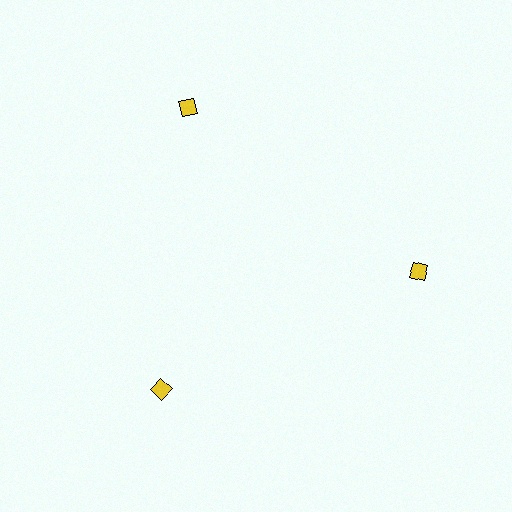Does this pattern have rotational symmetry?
Yes, this pattern has 3-fold rotational symmetry. It looks the same after rotating 120 degrees around the center.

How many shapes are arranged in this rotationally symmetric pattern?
There are 3 shapes, arranged in 3 groups of 1.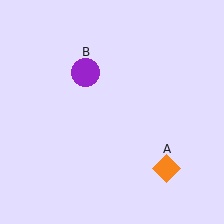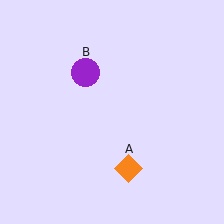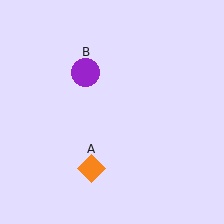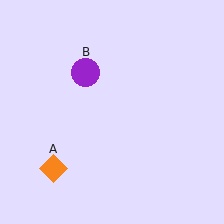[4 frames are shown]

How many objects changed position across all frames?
1 object changed position: orange diamond (object A).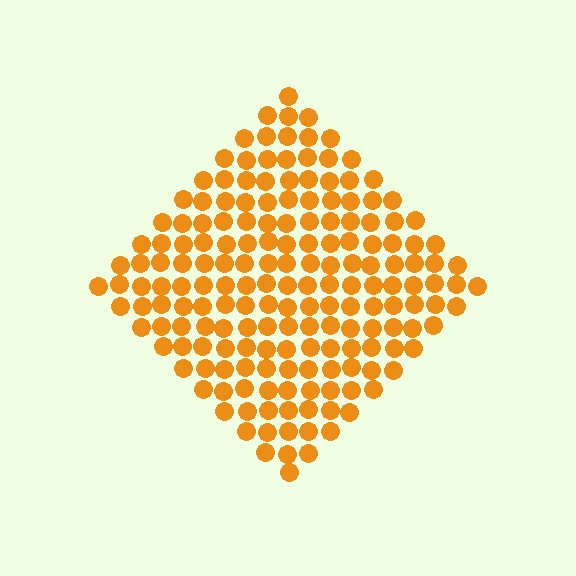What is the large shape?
The large shape is a diamond.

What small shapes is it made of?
It is made of small circles.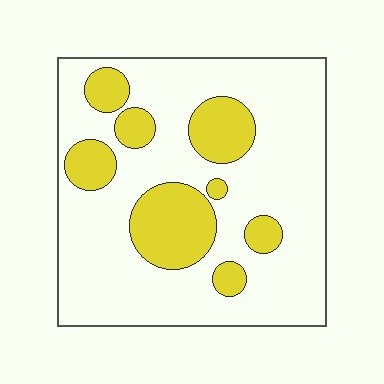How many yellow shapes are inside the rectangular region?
8.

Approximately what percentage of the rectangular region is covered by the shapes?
Approximately 25%.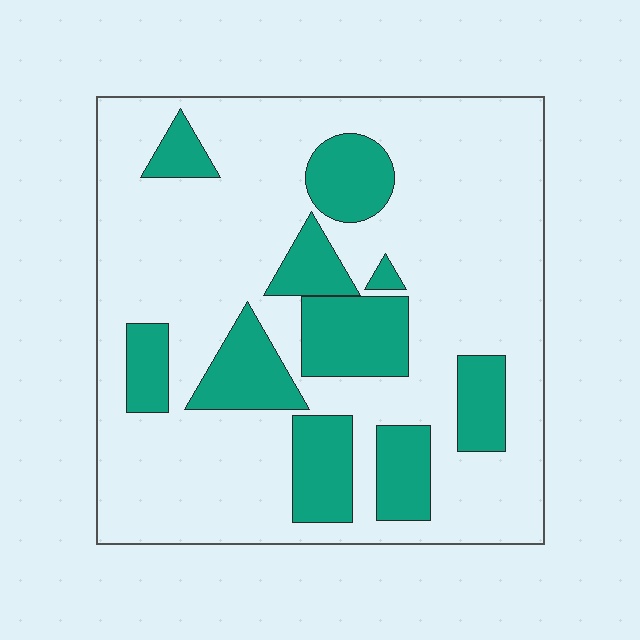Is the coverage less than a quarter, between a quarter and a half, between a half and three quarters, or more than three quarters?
Less than a quarter.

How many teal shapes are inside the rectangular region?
10.